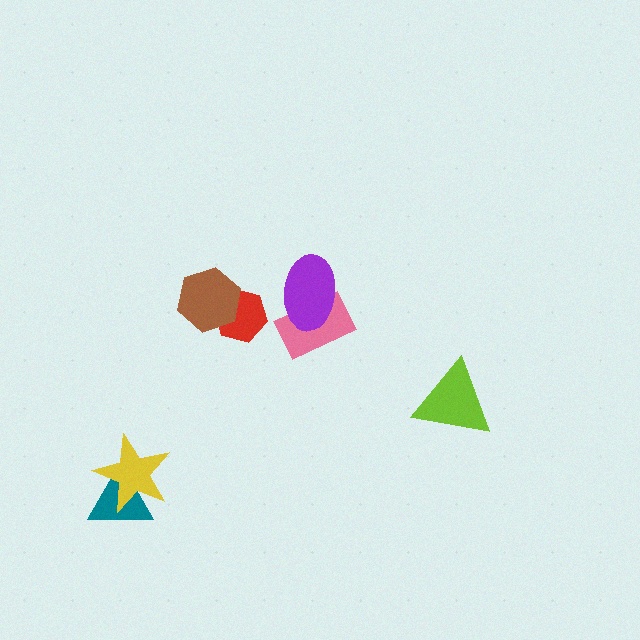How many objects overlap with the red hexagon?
1 object overlaps with the red hexagon.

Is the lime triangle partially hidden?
No, no other shape covers it.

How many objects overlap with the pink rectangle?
1 object overlaps with the pink rectangle.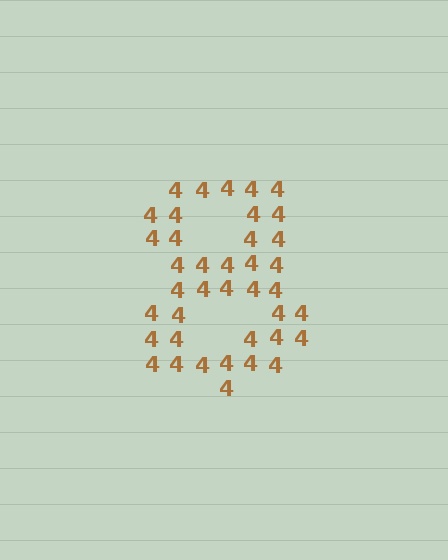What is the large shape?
The large shape is the digit 8.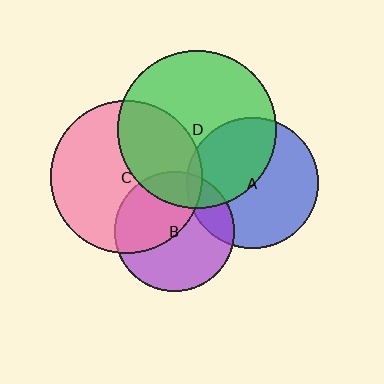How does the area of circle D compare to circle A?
Approximately 1.5 times.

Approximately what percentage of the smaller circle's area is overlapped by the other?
Approximately 5%.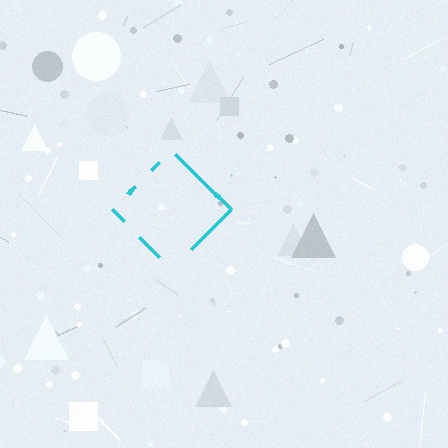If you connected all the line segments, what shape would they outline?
They would outline a diamond.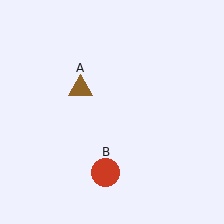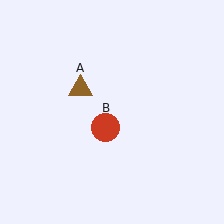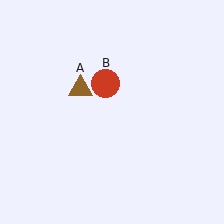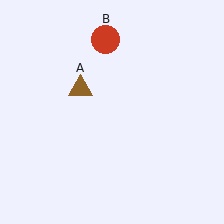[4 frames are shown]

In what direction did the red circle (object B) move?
The red circle (object B) moved up.